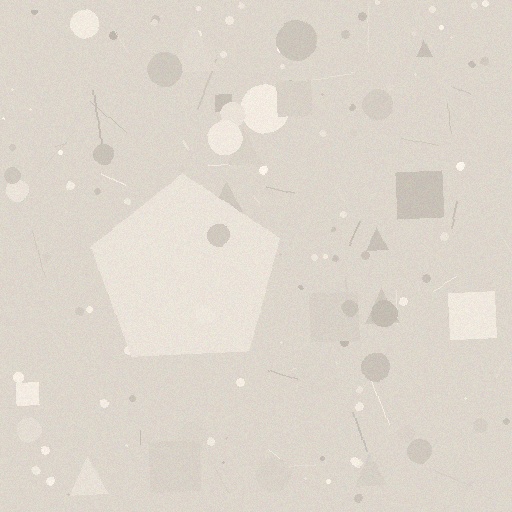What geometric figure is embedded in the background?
A pentagon is embedded in the background.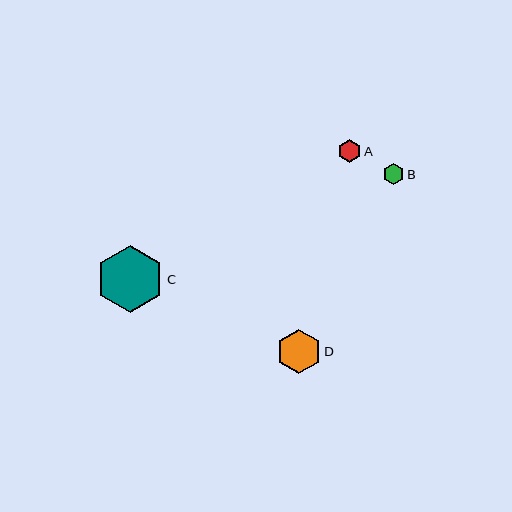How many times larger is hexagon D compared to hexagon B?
Hexagon D is approximately 2.1 times the size of hexagon B.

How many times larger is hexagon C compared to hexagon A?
Hexagon C is approximately 3.0 times the size of hexagon A.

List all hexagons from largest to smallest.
From largest to smallest: C, D, A, B.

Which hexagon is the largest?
Hexagon C is the largest with a size of approximately 67 pixels.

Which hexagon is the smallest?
Hexagon B is the smallest with a size of approximately 21 pixels.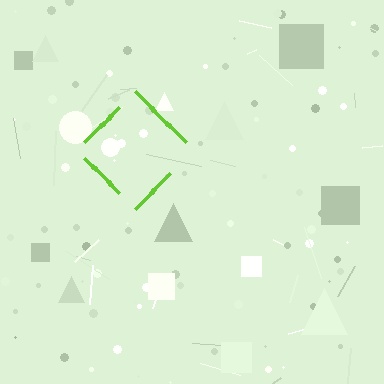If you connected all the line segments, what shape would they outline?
They would outline a diamond.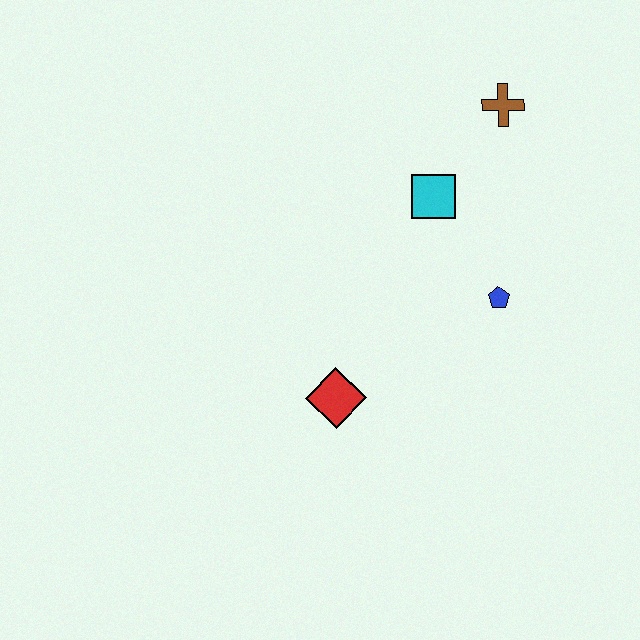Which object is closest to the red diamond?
The blue pentagon is closest to the red diamond.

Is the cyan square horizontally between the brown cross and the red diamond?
Yes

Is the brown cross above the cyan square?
Yes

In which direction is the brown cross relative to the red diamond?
The brown cross is above the red diamond.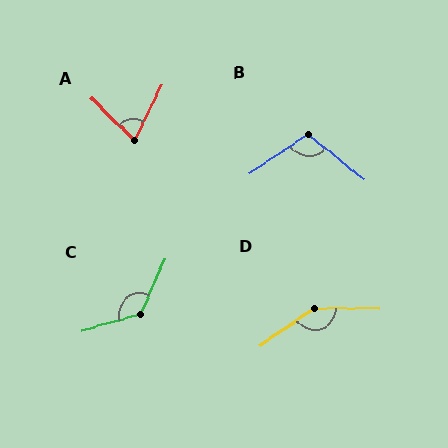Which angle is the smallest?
A, at approximately 72 degrees.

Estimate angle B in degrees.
Approximately 107 degrees.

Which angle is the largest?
D, at approximately 145 degrees.